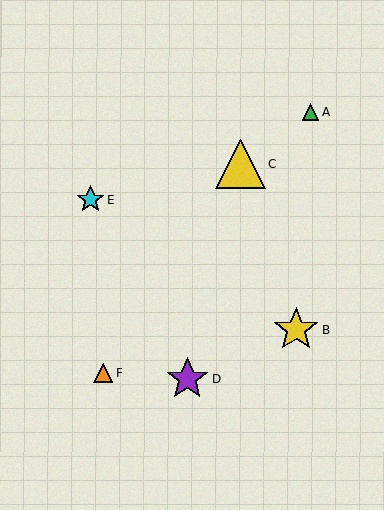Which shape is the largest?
The yellow triangle (labeled C) is the largest.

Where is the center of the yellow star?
The center of the yellow star is at (296, 330).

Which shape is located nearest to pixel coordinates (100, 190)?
The cyan star (labeled E) at (91, 200) is nearest to that location.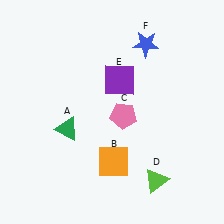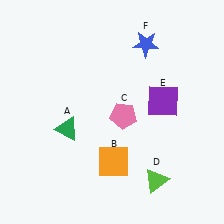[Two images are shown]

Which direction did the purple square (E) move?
The purple square (E) moved right.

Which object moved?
The purple square (E) moved right.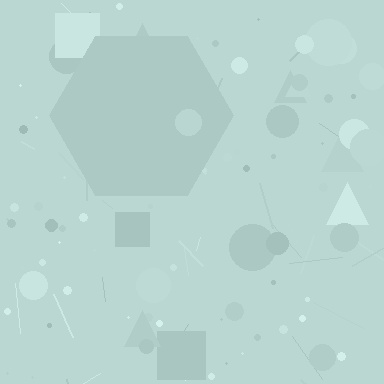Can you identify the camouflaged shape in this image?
The camouflaged shape is a hexagon.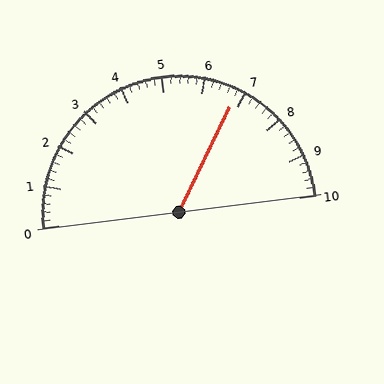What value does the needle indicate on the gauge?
The needle indicates approximately 6.8.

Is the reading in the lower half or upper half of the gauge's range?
The reading is in the upper half of the range (0 to 10).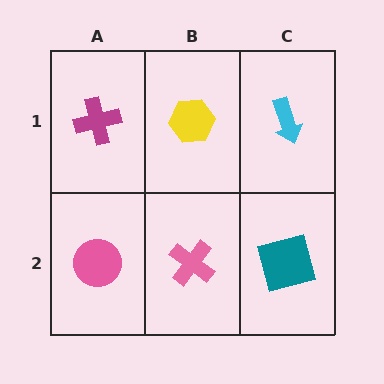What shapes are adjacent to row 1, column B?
A pink cross (row 2, column B), a magenta cross (row 1, column A), a cyan arrow (row 1, column C).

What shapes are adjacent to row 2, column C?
A cyan arrow (row 1, column C), a pink cross (row 2, column B).